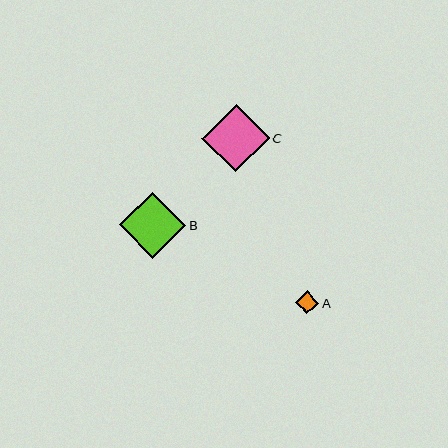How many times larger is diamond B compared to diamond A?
Diamond B is approximately 2.9 times the size of diamond A.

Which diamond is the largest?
Diamond C is the largest with a size of approximately 68 pixels.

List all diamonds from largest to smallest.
From largest to smallest: C, B, A.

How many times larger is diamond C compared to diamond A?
Diamond C is approximately 2.9 times the size of diamond A.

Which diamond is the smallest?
Diamond A is the smallest with a size of approximately 23 pixels.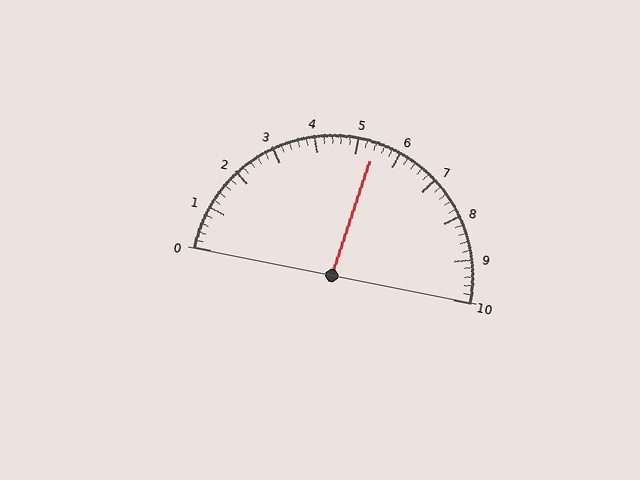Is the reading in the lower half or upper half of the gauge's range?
The reading is in the upper half of the range (0 to 10).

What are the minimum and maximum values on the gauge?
The gauge ranges from 0 to 10.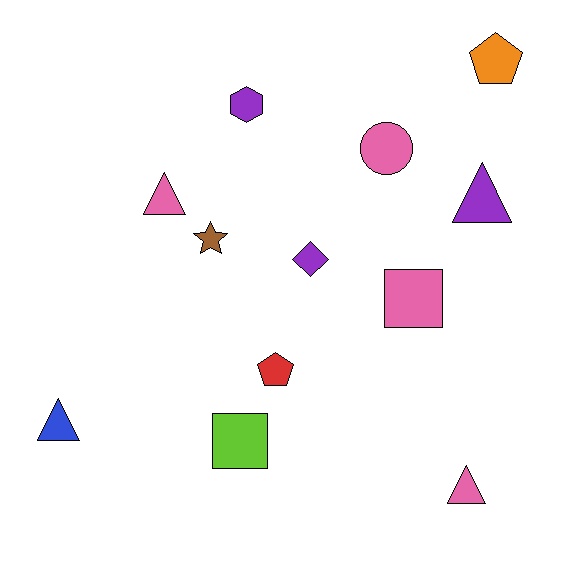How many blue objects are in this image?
There is 1 blue object.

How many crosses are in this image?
There are no crosses.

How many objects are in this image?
There are 12 objects.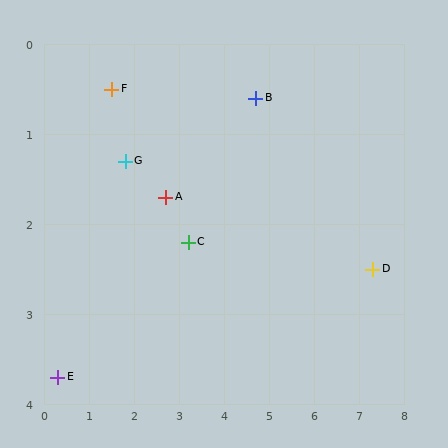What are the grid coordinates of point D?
Point D is at approximately (7.3, 2.5).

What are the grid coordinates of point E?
Point E is at approximately (0.3, 3.7).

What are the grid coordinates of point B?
Point B is at approximately (4.7, 0.6).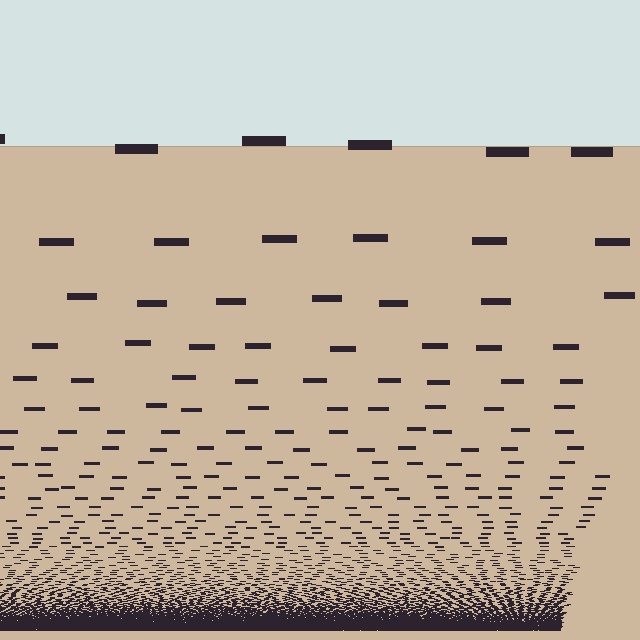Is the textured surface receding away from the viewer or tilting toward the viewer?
The surface appears to tilt toward the viewer. Texture elements get larger and sparser toward the top.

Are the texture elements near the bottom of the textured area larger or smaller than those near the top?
Smaller. The gradient is inverted — elements near the bottom are smaller and denser.